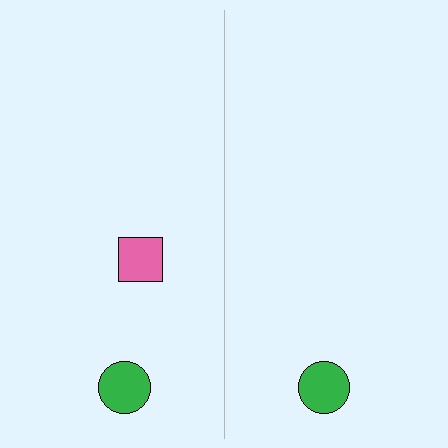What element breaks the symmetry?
A pink square is missing from the right side.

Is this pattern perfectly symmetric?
No, the pattern is not perfectly symmetric. A pink square is missing from the right side.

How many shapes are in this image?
There are 3 shapes in this image.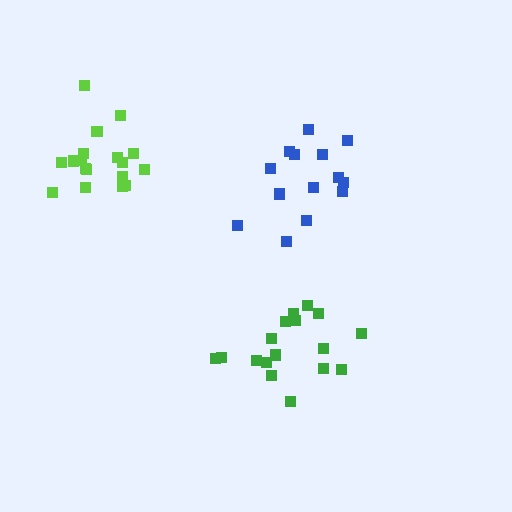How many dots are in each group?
Group 1: 17 dots, Group 2: 18 dots, Group 3: 14 dots (49 total).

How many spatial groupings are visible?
There are 3 spatial groupings.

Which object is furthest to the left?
The lime cluster is leftmost.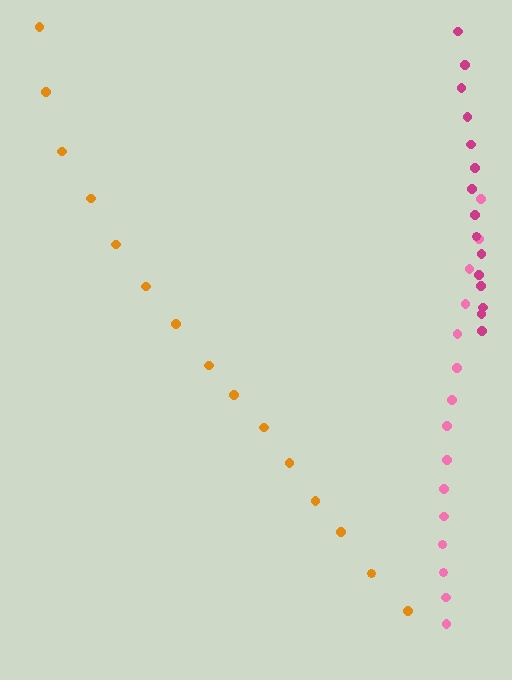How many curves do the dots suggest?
There are 3 distinct paths.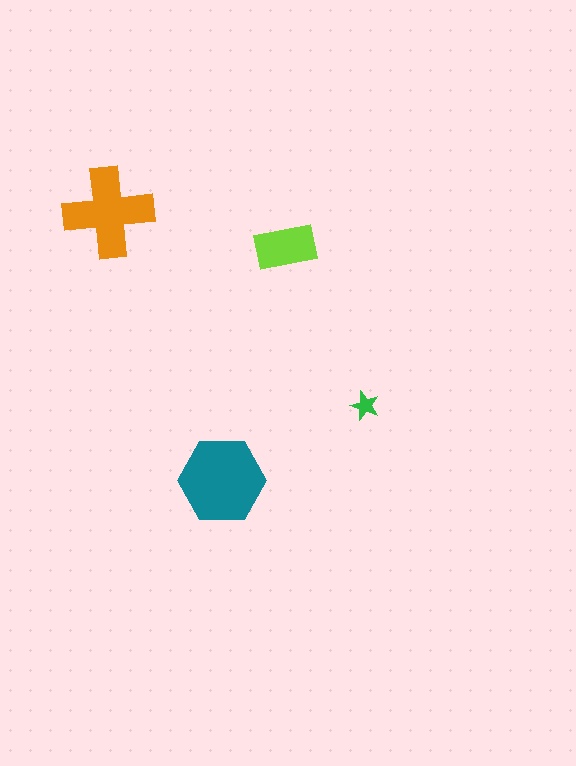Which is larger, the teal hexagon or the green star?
The teal hexagon.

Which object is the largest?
The teal hexagon.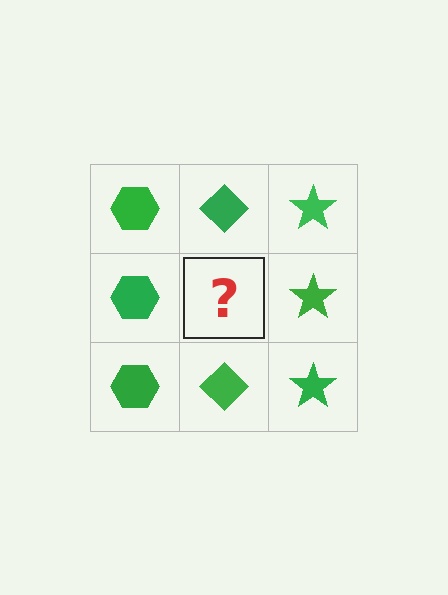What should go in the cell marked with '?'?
The missing cell should contain a green diamond.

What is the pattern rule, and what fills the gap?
The rule is that each column has a consistent shape. The gap should be filled with a green diamond.